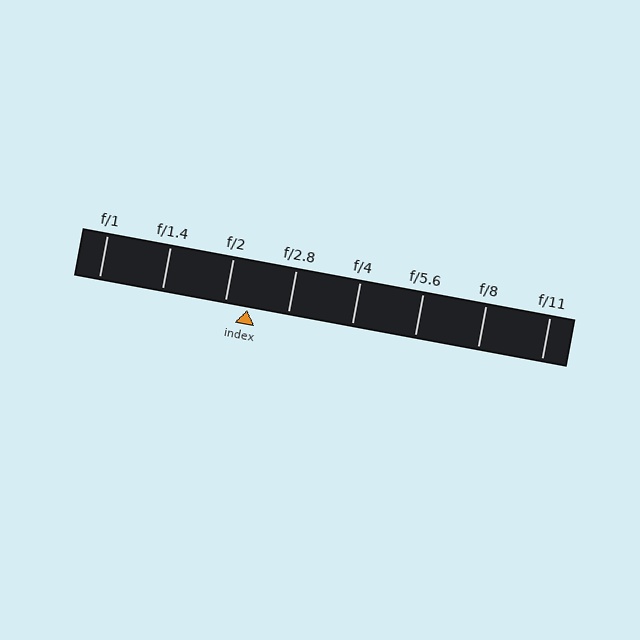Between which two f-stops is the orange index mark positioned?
The index mark is between f/2 and f/2.8.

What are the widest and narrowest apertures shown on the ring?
The widest aperture shown is f/1 and the narrowest is f/11.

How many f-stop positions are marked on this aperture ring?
There are 8 f-stop positions marked.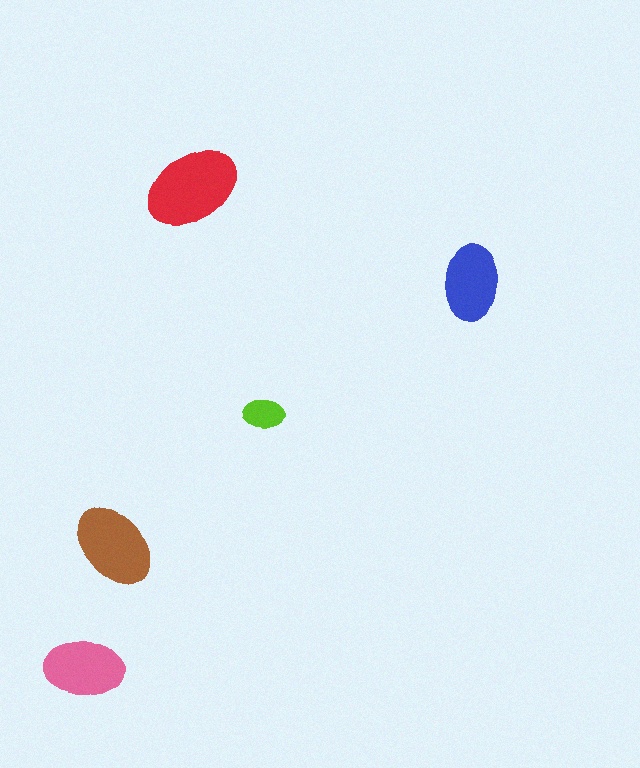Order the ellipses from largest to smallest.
the red one, the brown one, the pink one, the blue one, the lime one.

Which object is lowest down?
The pink ellipse is bottommost.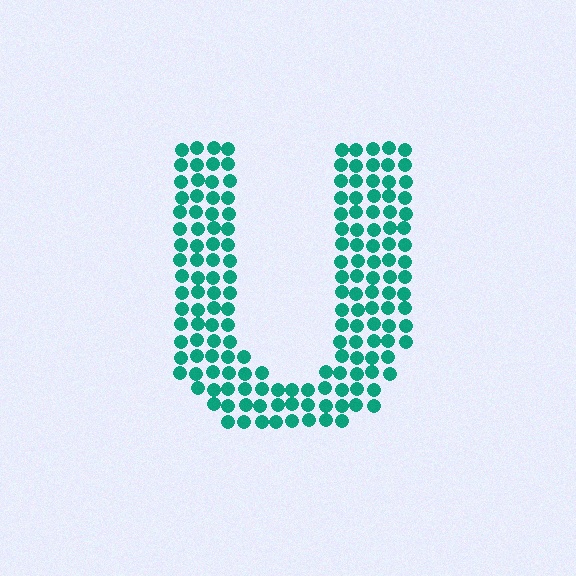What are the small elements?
The small elements are circles.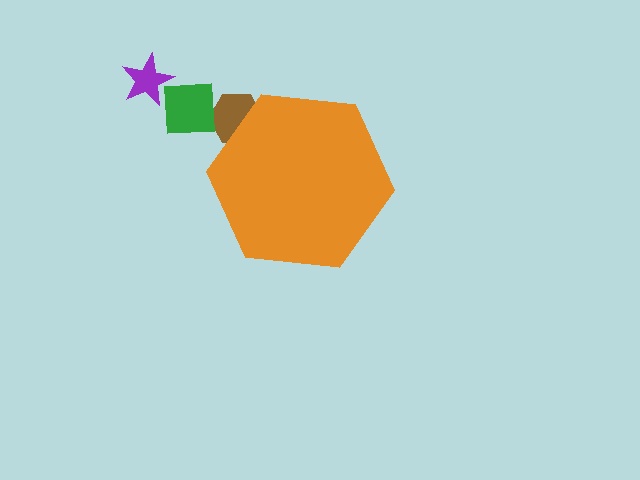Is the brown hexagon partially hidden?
Yes, the brown hexagon is partially hidden behind the orange hexagon.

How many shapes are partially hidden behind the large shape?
1 shape is partially hidden.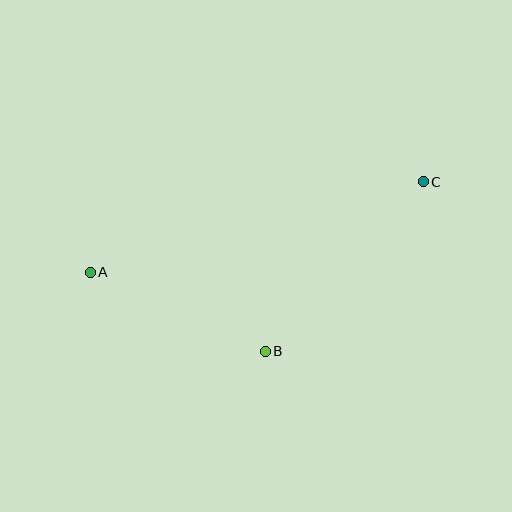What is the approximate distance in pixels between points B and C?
The distance between B and C is approximately 232 pixels.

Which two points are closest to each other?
Points A and B are closest to each other.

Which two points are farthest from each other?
Points A and C are farthest from each other.